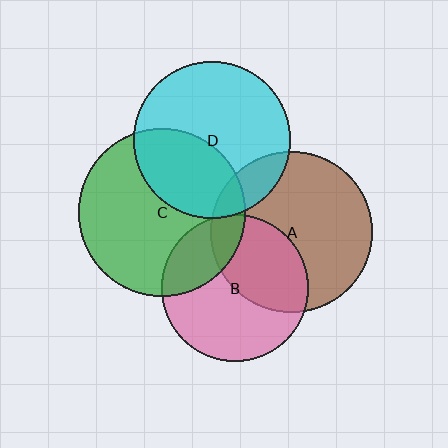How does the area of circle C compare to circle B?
Approximately 1.3 times.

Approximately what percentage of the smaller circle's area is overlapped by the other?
Approximately 5%.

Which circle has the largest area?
Circle C (green).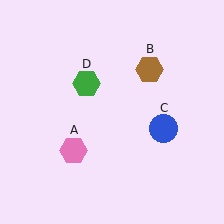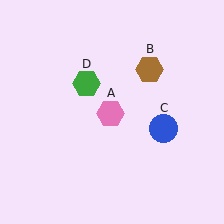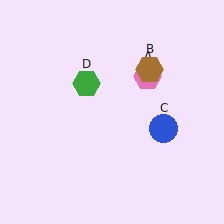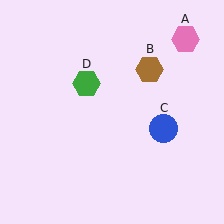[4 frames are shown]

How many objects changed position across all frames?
1 object changed position: pink hexagon (object A).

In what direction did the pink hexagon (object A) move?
The pink hexagon (object A) moved up and to the right.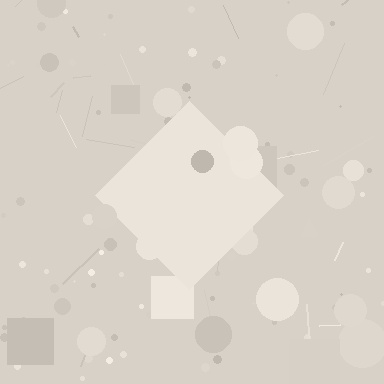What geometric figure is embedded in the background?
A diamond is embedded in the background.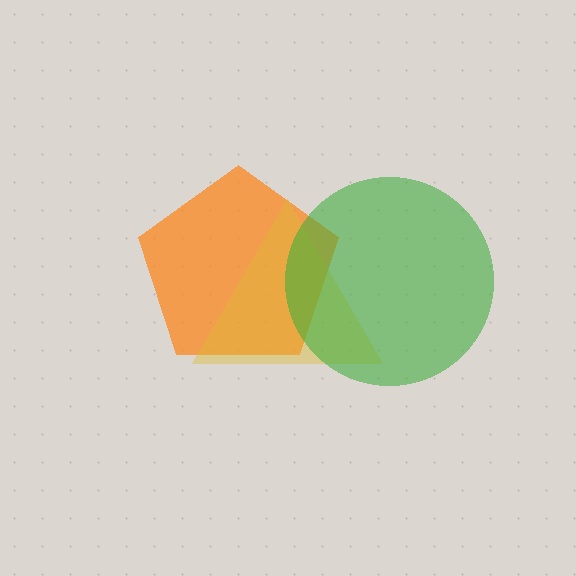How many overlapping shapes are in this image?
There are 3 overlapping shapes in the image.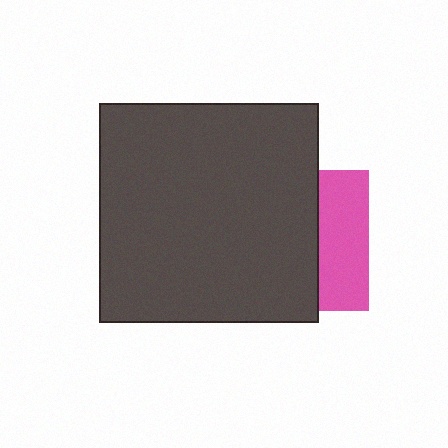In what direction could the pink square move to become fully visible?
The pink square could move right. That would shift it out from behind the dark gray square entirely.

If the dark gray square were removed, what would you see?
You would see the complete pink square.